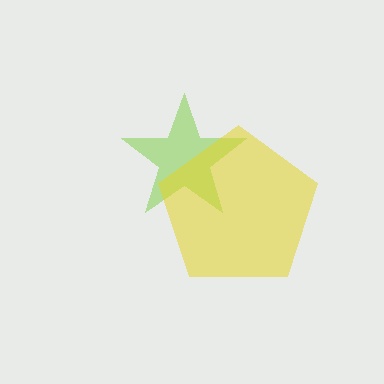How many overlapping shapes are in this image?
There are 2 overlapping shapes in the image.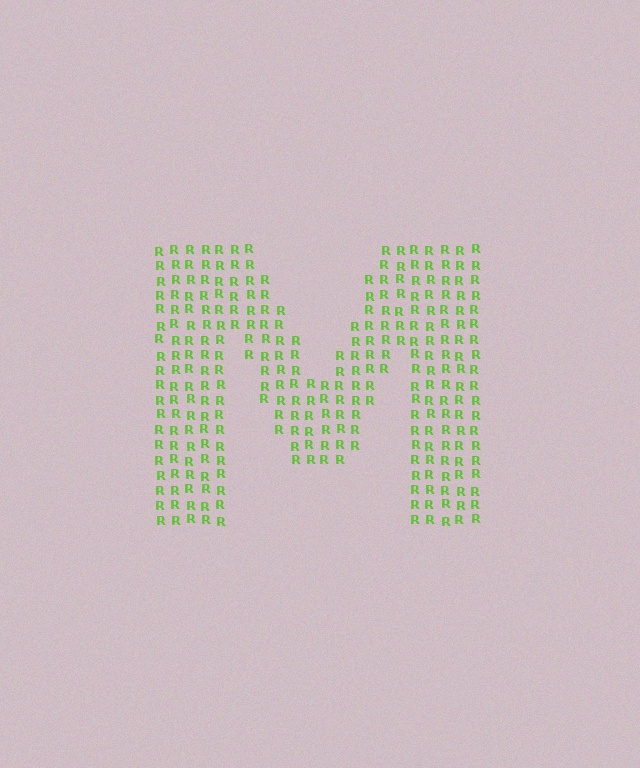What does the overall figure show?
The overall figure shows the letter M.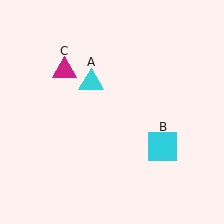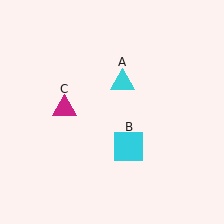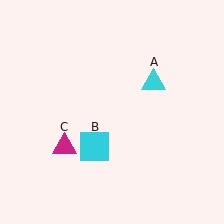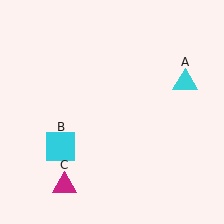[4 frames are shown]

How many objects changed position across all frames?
3 objects changed position: cyan triangle (object A), cyan square (object B), magenta triangle (object C).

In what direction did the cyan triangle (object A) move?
The cyan triangle (object A) moved right.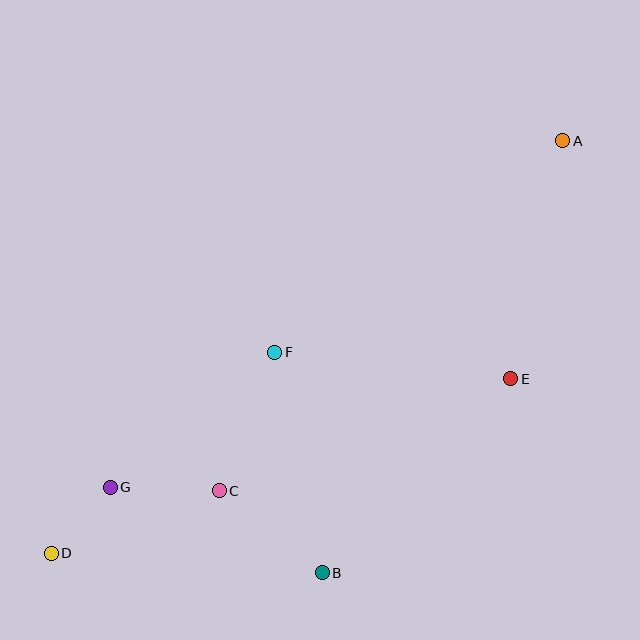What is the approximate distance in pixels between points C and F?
The distance between C and F is approximately 149 pixels.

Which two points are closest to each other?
Points D and G are closest to each other.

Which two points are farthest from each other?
Points A and D are farthest from each other.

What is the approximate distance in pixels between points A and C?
The distance between A and C is approximately 490 pixels.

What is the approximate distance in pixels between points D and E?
The distance between D and E is approximately 492 pixels.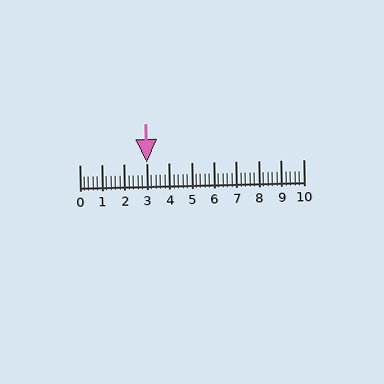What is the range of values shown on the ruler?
The ruler shows values from 0 to 10.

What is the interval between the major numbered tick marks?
The major tick marks are spaced 1 units apart.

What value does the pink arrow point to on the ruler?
The pink arrow points to approximately 3.0.